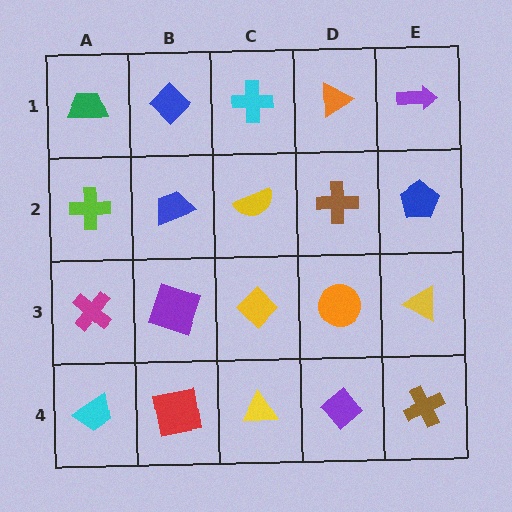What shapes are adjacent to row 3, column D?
A brown cross (row 2, column D), a purple diamond (row 4, column D), a yellow diamond (row 3, column C), a yellow triangle (row 3, column E).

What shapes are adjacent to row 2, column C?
A cyan cross (row 1, column C), a yellow diamond (row 3, column C), a blue trapezoid (row 2, column B), a brown cross (row 2, column D).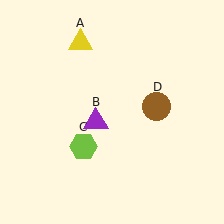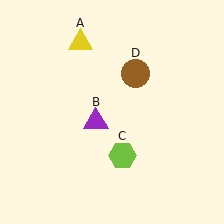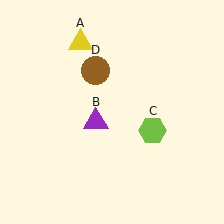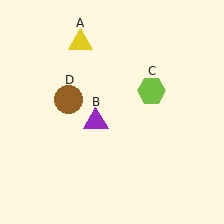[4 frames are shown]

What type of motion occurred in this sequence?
The lime hexagon (object C), brown circle (object D) rotated counterclockwise around the center of the scene.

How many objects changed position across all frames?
2 objects changed position: lime hexagon (object C), brown circle (object D).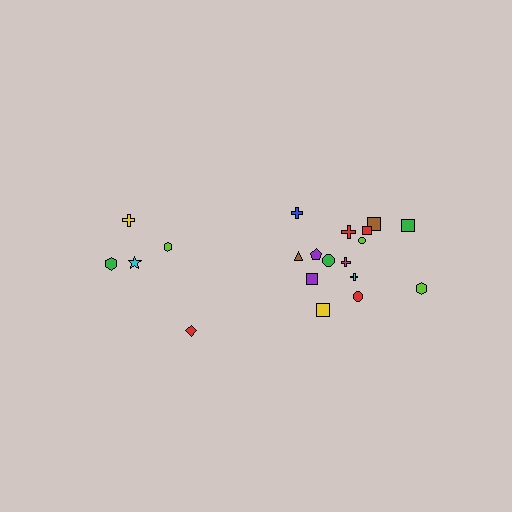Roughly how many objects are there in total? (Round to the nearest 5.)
Roughly 20 objects in total.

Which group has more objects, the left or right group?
The right group.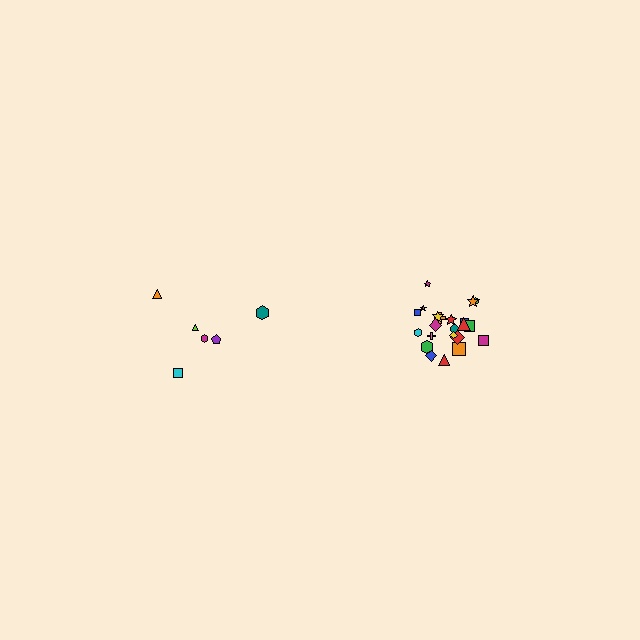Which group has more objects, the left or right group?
The right group.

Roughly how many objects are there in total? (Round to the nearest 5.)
Roughly 30 objects in total.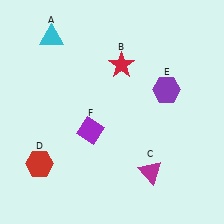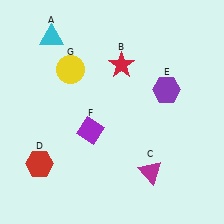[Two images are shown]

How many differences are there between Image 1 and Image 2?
There is 1 difference between the two images.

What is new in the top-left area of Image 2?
A yellow circle (G) was added in the top-left area of Image 2.